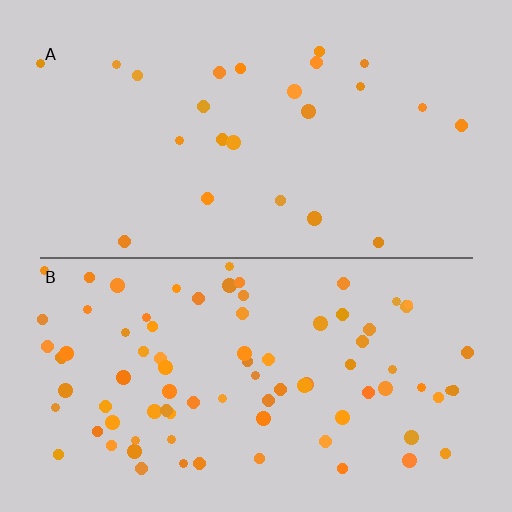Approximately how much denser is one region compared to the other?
Approximately 3.4× — region B over region A.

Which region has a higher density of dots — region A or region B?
B (the bottom).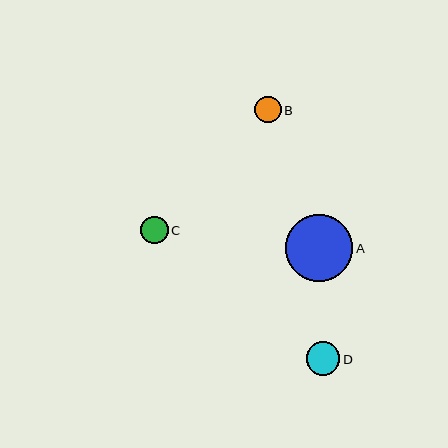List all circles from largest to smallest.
From largest to smallest: A, D, C, B.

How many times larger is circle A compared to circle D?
Circle A is approximately 2.0 times the size of circle D.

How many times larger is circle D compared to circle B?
Circle D is approximately 1.3 times the size of circle B.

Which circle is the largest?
Circle A is the largest with a size of approximately 67 pixels.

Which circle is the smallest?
Circle B is the smallest with a size of approximately 26 pixels.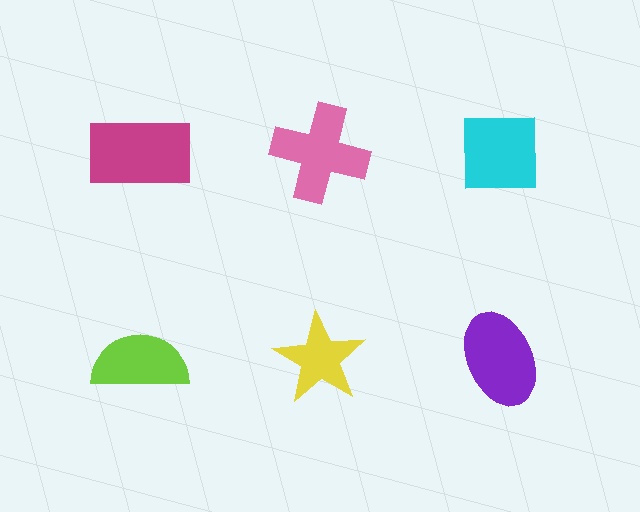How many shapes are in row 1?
3 shapes.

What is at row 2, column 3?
A purple ellipse.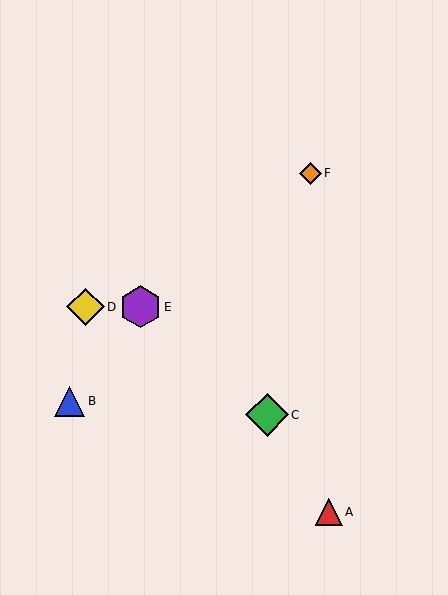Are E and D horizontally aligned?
Yes, both are at y≈307.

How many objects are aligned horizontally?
2 objects (D, E) are aligned horizontally.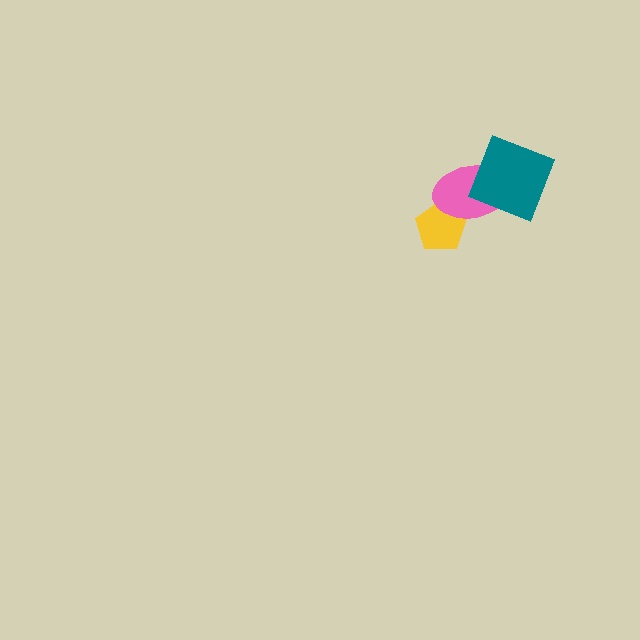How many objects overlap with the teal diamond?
1 object overlaps with the teal diamond.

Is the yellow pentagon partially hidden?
Yes, it is partially covered by another shape.